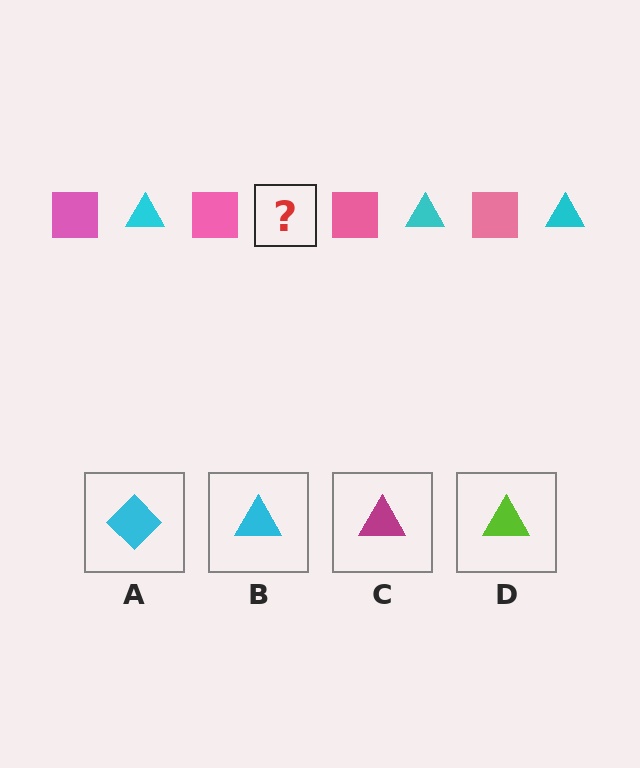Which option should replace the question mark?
Option B.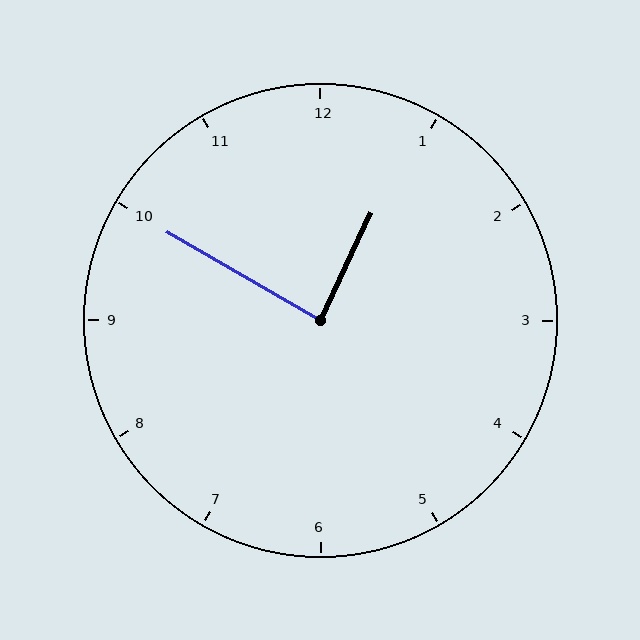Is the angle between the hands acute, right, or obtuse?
It is right.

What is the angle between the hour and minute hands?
Approximately 85 degrees.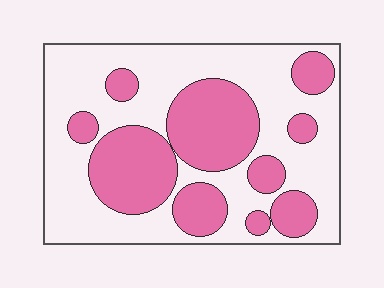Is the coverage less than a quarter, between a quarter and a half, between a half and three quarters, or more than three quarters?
Between a quarter and a half.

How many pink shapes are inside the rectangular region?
10.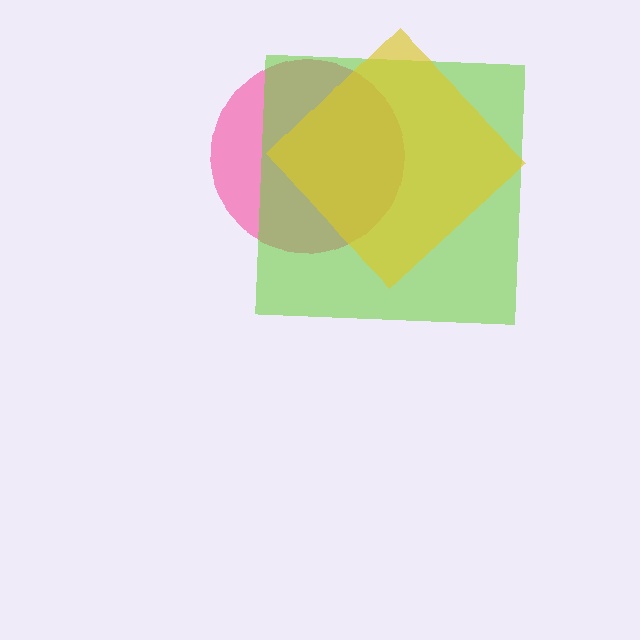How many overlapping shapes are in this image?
There are 3 overlapping shapes in the image.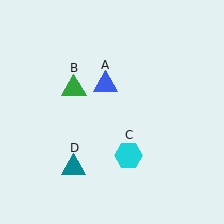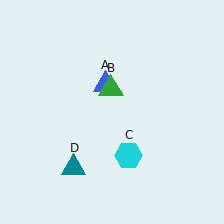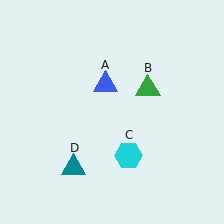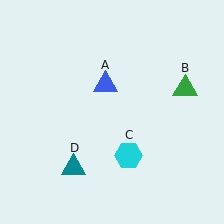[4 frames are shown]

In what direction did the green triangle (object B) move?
The green triangle (object B) moved right.